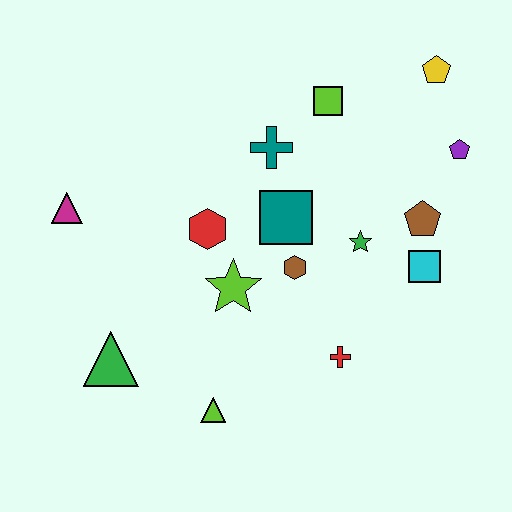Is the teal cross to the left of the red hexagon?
No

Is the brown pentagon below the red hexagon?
No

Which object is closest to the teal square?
The brown hexagon is closest to the teal square.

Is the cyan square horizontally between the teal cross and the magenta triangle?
No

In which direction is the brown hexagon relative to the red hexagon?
The brown hexagon is to the right of the red hexagon.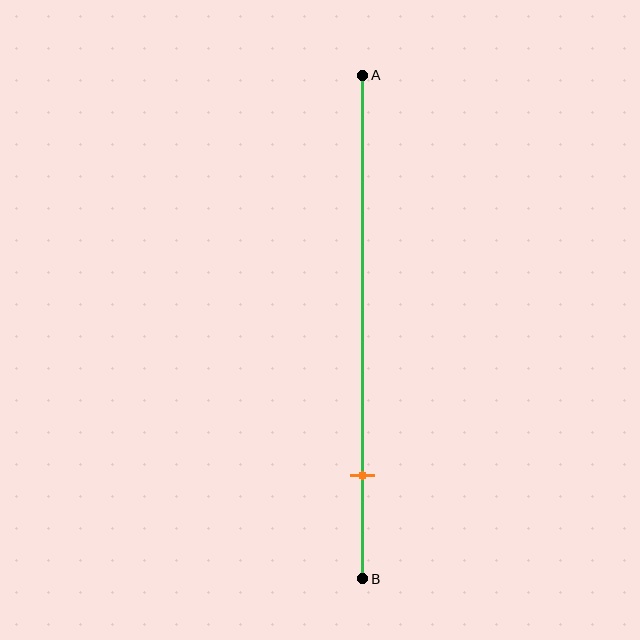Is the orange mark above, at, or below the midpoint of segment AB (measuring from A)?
The orange mark is below the midpoint of segment AB.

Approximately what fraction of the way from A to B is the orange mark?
The orange mark is approximately 80% of the way from A to B.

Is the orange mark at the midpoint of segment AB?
No, the mark is at about 80% from A, not at the 50% midpoint.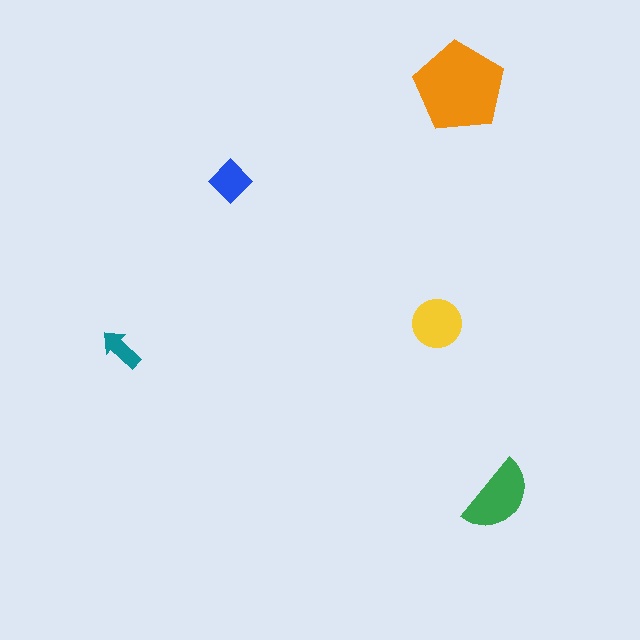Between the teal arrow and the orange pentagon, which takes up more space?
The orange pentagon.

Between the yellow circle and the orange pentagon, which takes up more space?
The orange pentagon.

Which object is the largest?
The orange pentagon.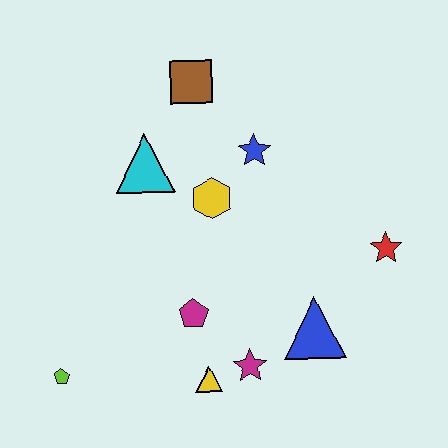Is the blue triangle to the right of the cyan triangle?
Yes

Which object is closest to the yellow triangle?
The magenta star is closest to the yellow triangle.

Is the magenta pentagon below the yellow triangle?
No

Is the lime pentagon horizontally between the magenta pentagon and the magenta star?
No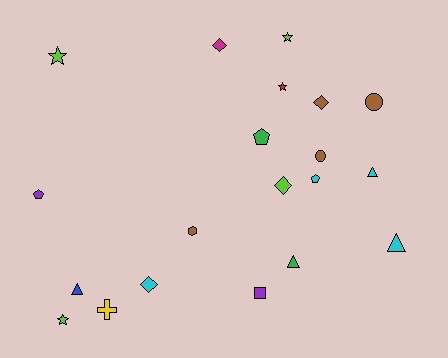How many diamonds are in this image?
There are 4 diamonds.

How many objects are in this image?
There are 20 objects.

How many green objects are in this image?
There are 2 green objects.